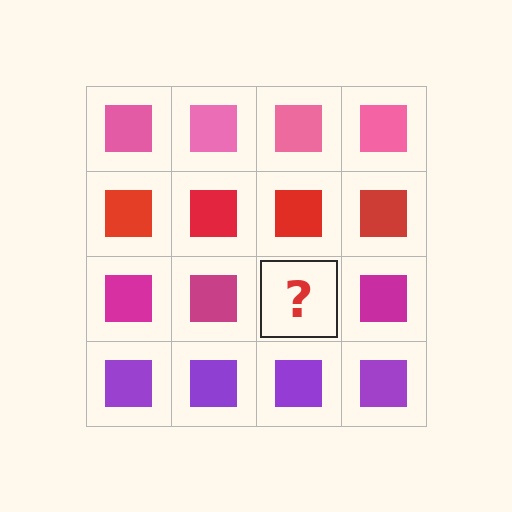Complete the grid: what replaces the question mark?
The question mark should be replaced with a magenta square.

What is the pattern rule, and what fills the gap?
The rule is that each row has a consistent color. The gap should be filled with a magenta square.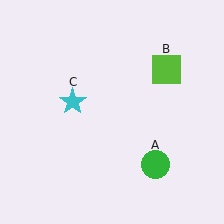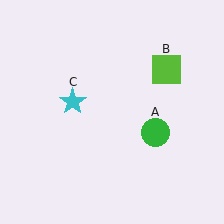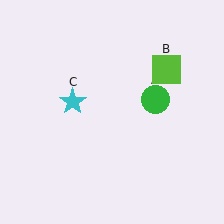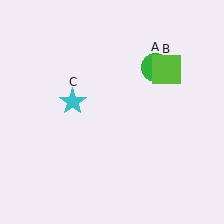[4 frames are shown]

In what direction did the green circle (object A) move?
The green circle (object A) moved up.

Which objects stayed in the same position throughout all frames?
Lime square (object B) and cyan star (object C) remained stationary.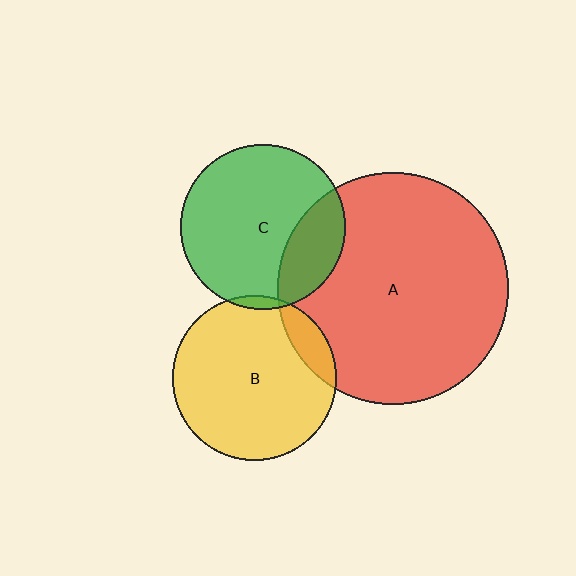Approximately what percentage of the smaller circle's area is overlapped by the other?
Approximately 10%.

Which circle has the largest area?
Circle A (red).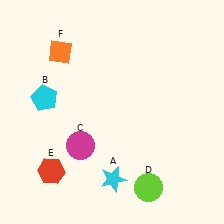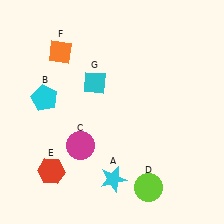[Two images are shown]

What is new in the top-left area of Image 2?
A cyan diamond (G) was added in the top-left area of Image 2.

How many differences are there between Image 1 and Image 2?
There is 1 difference between the two images.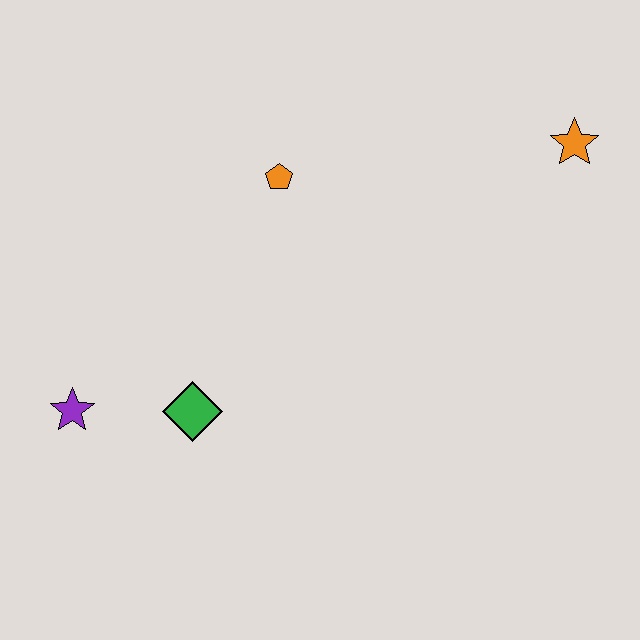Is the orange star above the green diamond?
Yes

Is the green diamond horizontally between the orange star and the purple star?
Yes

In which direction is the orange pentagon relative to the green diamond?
The orange pentagon is above the green diamond.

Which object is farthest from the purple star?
The orange star is farthest from the purple star.